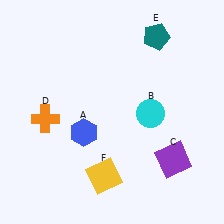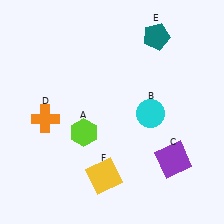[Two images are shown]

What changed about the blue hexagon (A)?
In Image 1, A is blue. In Image 2, it changed to lime.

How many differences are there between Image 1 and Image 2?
There is 1 difference between the two images.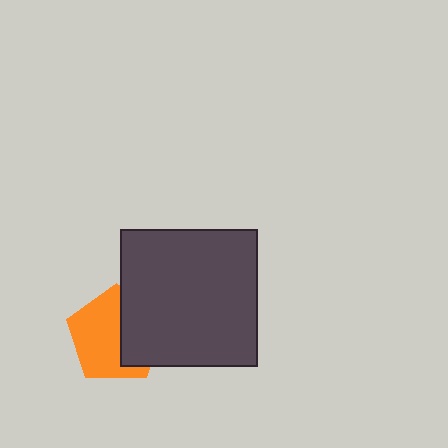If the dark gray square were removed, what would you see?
You would see the complete orange pentagon.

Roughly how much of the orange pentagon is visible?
About half of it is visible (roughly 59%).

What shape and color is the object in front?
The object in front is a dark gray square.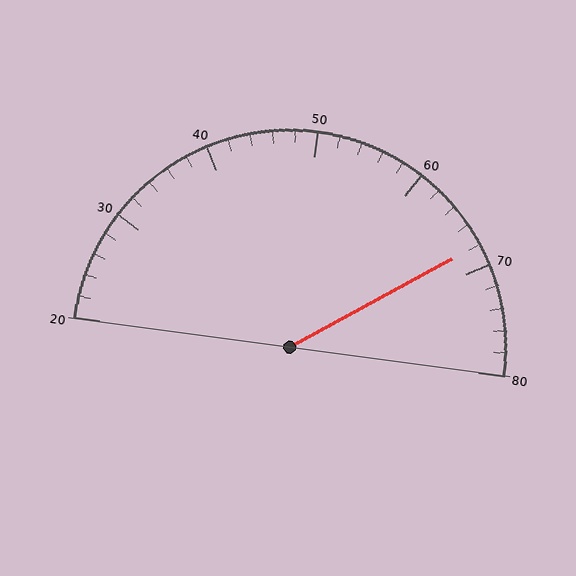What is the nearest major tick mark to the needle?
The nearest major tick mark is 70.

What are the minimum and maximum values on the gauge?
The gauge ranges from 20 to 80.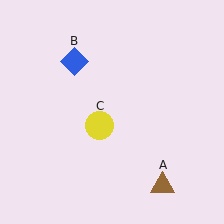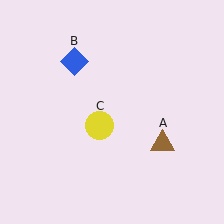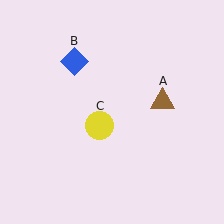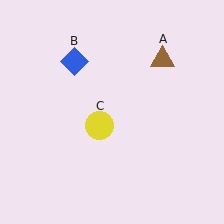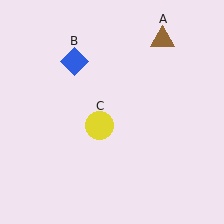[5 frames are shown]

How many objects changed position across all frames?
1 object changed position: brown triangle (object A).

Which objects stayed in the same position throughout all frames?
Blue diamond (object B) and yellow circle (object C) remained stationary.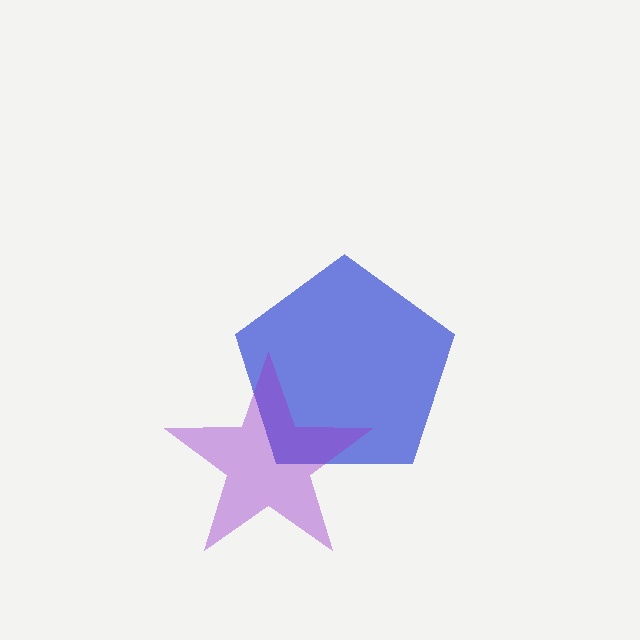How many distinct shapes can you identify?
There are 2 distinct shapes: a blue pentagon, a purple star.